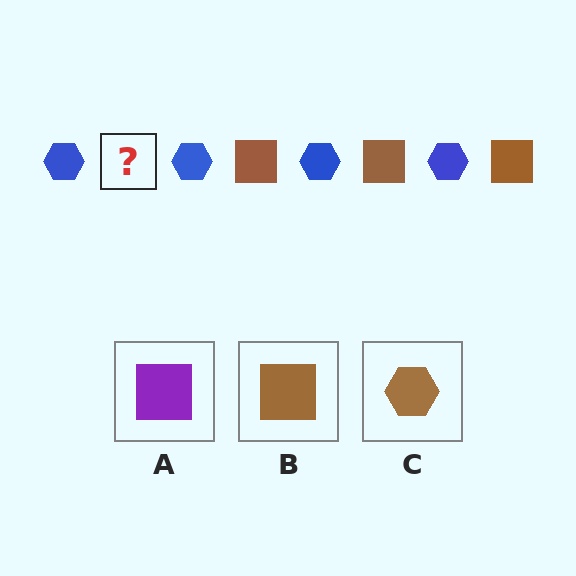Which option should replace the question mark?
Option B.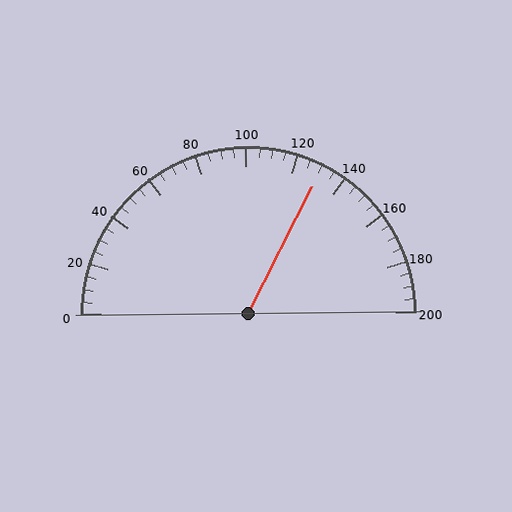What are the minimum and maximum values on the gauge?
The gauge ranges from 0 to 200.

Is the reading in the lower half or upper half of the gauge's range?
The reading is in the upper half of the range (0 to 200).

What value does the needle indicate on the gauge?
The needle indicates approximately 130.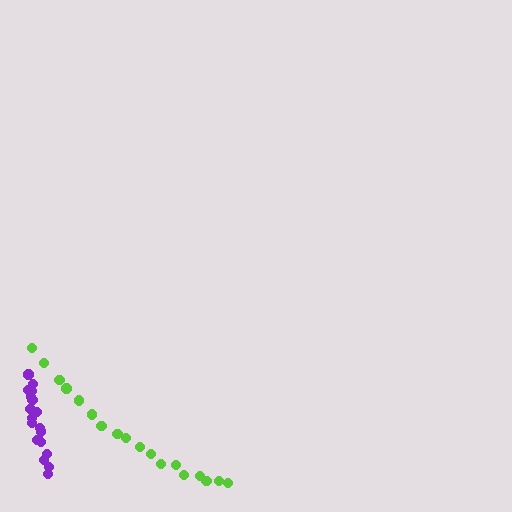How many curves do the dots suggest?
There are 2 distinct paths.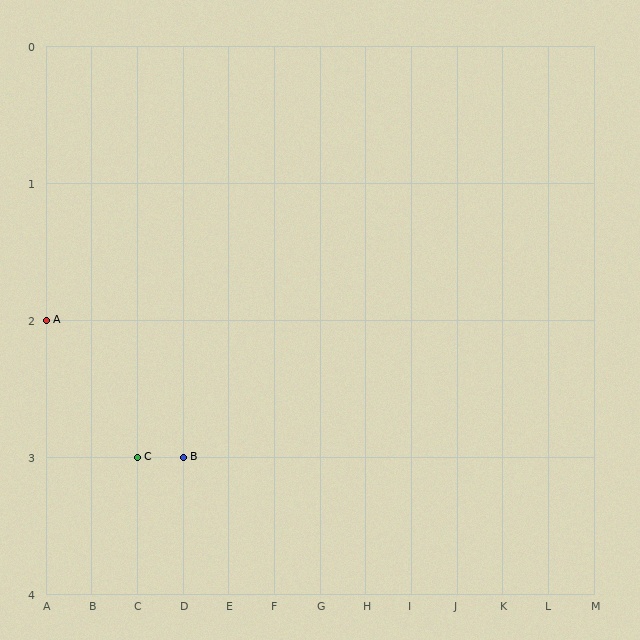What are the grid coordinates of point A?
Point A is at grid coordinates (A, 2).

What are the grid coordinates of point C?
Point C is at grid coordinates (C, 3).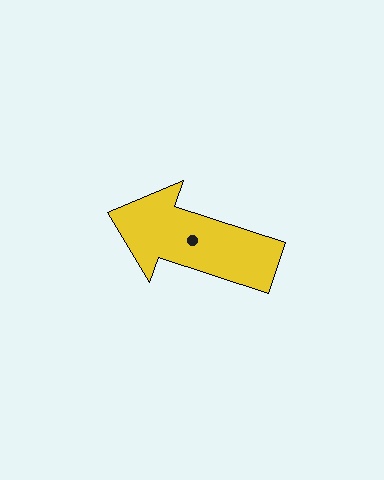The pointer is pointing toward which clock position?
Roughly 10 o'clock.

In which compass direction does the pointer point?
West.